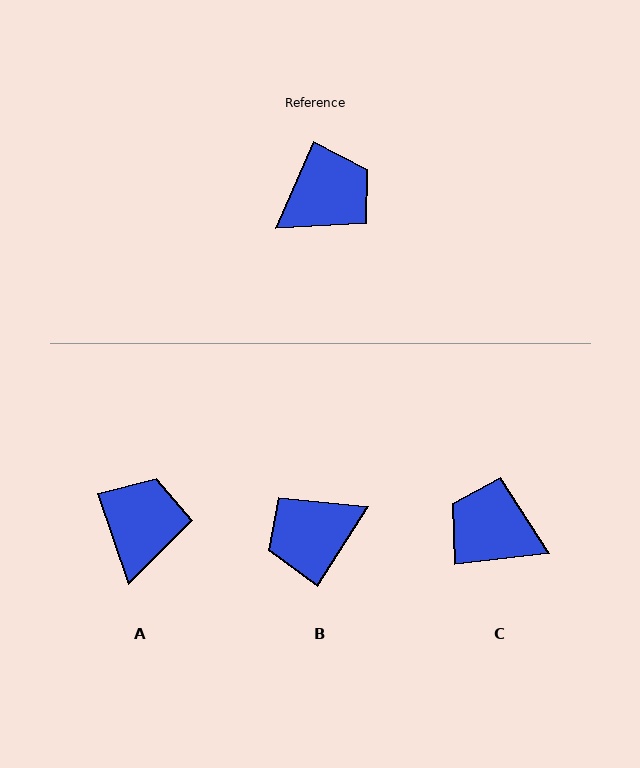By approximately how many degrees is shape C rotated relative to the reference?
Approximately 119 degrees counter-clockwise.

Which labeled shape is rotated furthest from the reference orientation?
B, about 171 degrees away.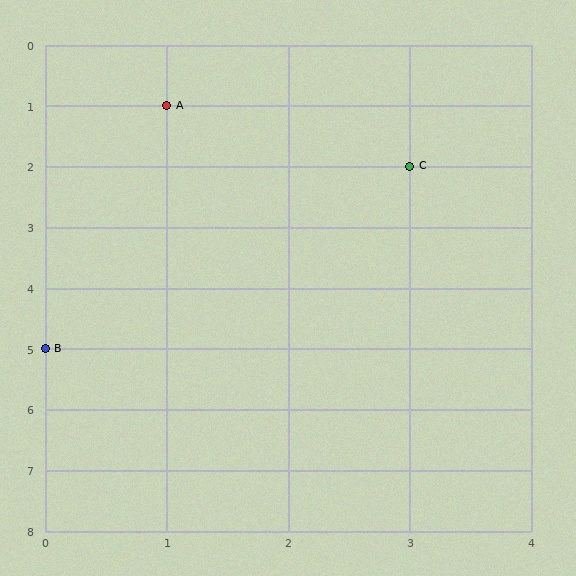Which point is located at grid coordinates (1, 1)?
Point A is at (1, 1).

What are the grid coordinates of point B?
Point B is at grid coordinates (0, 5).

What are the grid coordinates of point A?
Point A is at grid coordinates (1, 1).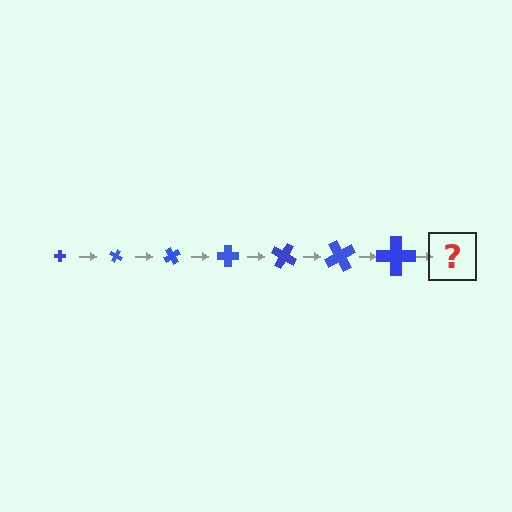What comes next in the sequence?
The next element should be a cross, larger than the previous one and rotated 210 degrees from the start.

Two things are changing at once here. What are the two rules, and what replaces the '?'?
The two rules are that the cross grows larger each step and it rotates 30 degrees each step. The '?' should be a cross, larger than the previous one and rotated 210 degrees from the start.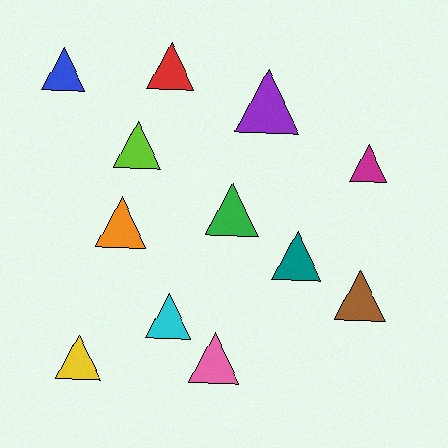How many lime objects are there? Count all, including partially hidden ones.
There is 1 lime object.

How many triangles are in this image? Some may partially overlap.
There are 12 triangles.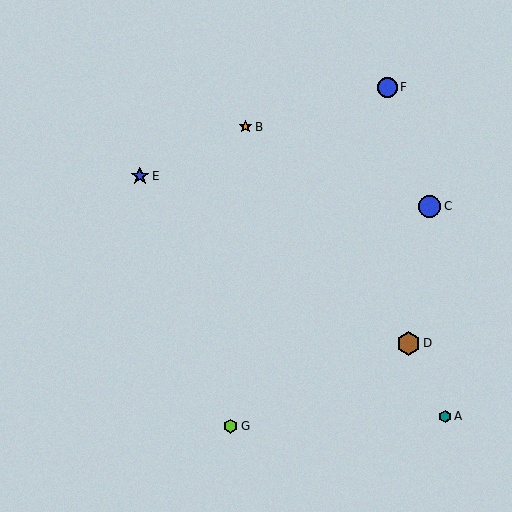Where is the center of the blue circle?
The center of the blue circle is at (430, 206).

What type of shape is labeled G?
Shape G is a lime hexagon.